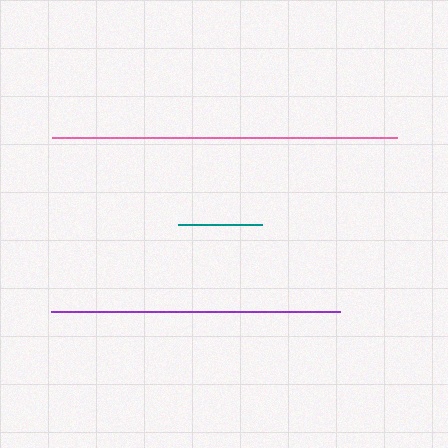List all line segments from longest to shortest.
From longest to shortest: pink, purple, teal.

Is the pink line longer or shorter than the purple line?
The pink line is longer than the purple line.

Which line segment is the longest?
The pink line is the longest at approximately 346 pixels.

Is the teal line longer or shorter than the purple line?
The purple line is longer than the teal line.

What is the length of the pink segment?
The pink segment is approximately 346 pixels long.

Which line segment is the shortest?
The teal line is the shortest at approximately 84 pixels.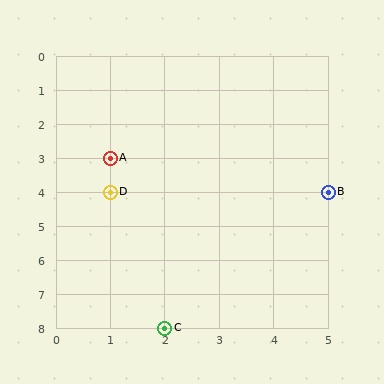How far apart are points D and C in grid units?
Points D and C are 1 column and 4 rows apart (about 4.1 grid units diagonally).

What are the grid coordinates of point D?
Point D is at grid coordinates (1, 4).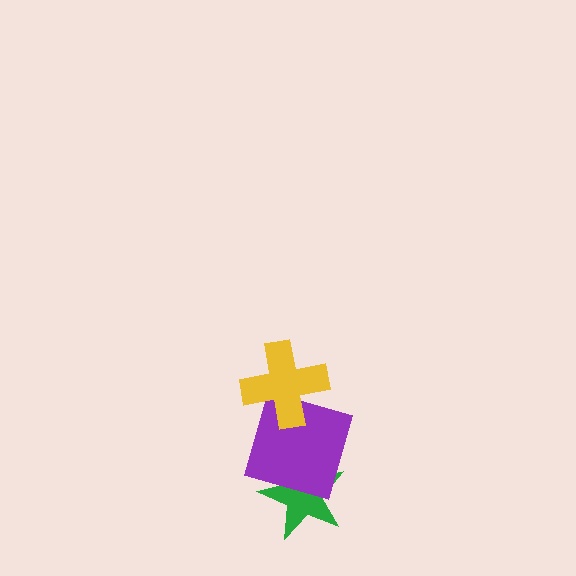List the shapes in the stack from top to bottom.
From top to bottom: the yellow cross, the purple square, the green star.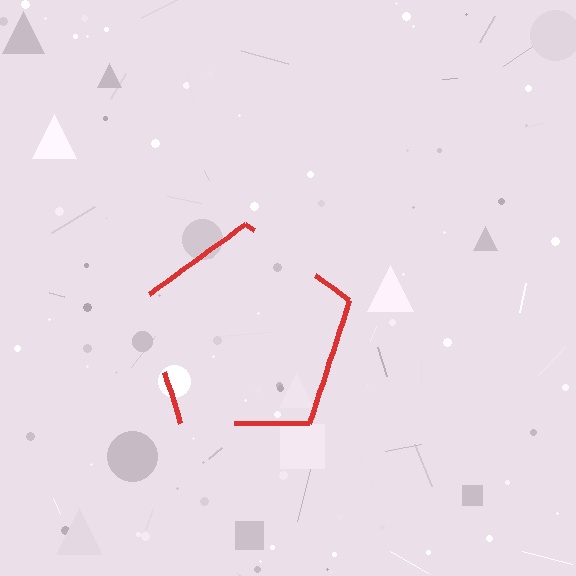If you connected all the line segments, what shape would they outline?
They would outline a pentagon.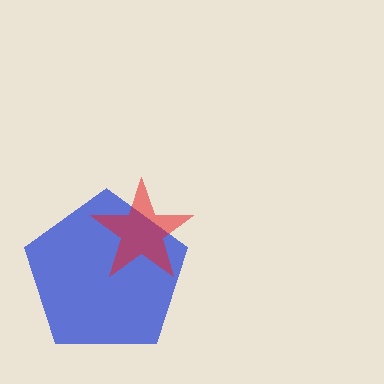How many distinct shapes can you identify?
There are 2 distinct shapes: a blue pentagon, a red star.